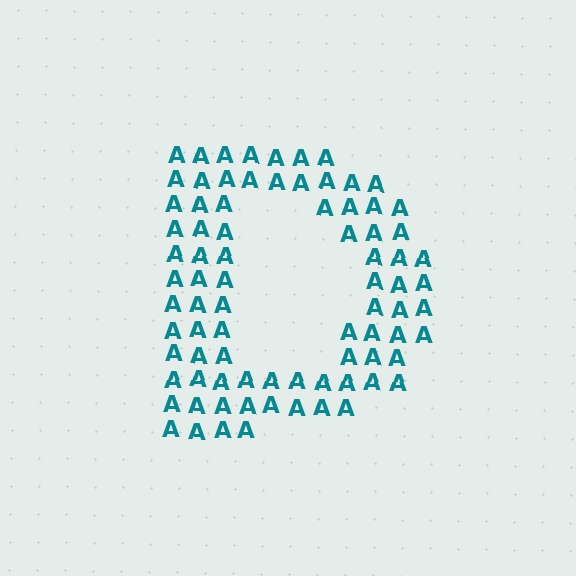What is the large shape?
The large shape is the letter D.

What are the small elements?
The small elements are letter A's.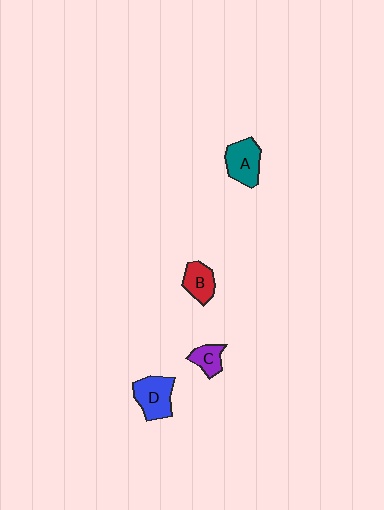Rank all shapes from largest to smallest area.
From largest to smallest: D (blue), A (teal), B (red), C (purple).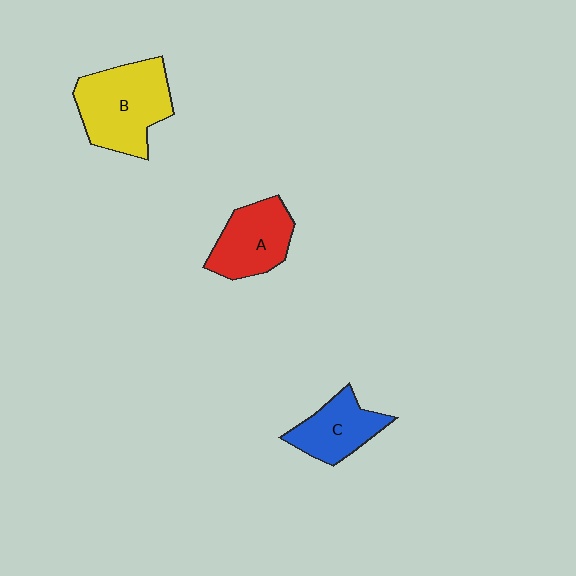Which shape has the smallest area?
Shape C (blue).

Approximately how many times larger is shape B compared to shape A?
Approximately 1.4 times.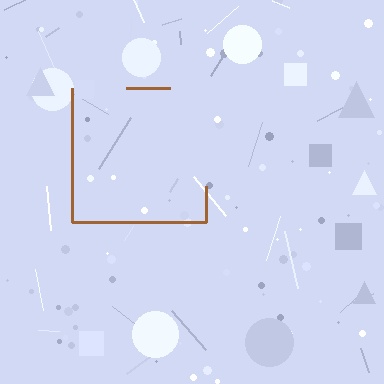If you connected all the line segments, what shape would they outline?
They would outline a square.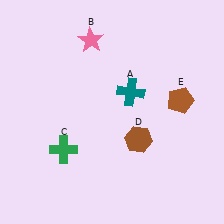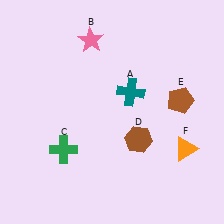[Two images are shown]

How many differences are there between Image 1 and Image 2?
There is 1 difference between the two images.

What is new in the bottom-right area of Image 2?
An orange triangle (F) was added in the bottom-right area of Image 2.